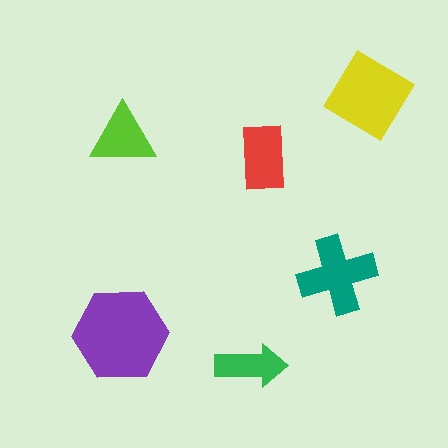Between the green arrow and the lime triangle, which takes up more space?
The lime triangle.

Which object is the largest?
The purple hexagon.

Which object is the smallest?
The green arrow.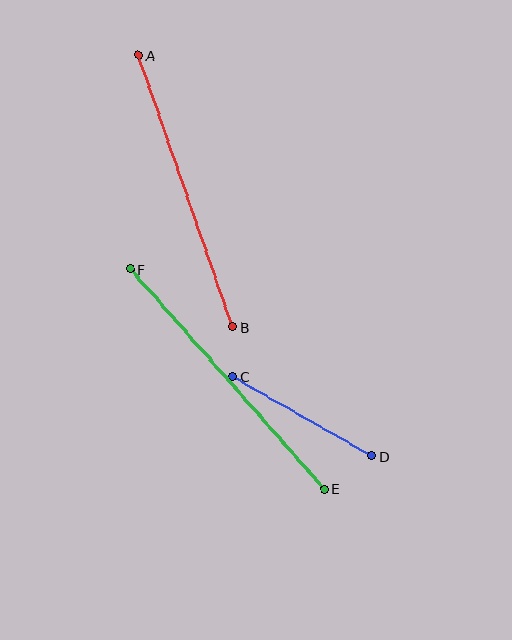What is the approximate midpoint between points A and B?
The midpoint is at approximately (185, 191) pixels.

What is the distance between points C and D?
The distance is approximately 161 pixels.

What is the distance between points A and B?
The distance is approximately 287 pixels.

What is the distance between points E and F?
The distance is approximately 293 pixels.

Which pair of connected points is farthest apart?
Points E and F are farthest apart.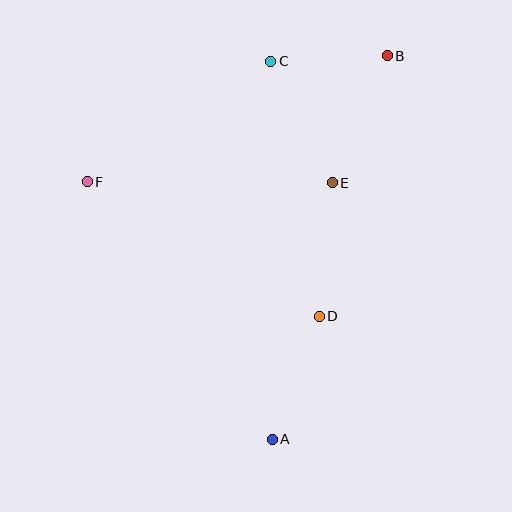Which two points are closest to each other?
Points B and C are closest to each other.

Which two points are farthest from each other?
Points A and B are farthest from each other.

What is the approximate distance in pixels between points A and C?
The distance between A and C is approximately 378 pixels.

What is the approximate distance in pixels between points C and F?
The distance between C and F is approximately 220 pixels.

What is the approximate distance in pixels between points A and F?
The distance between A and F is approximately 317 pixels.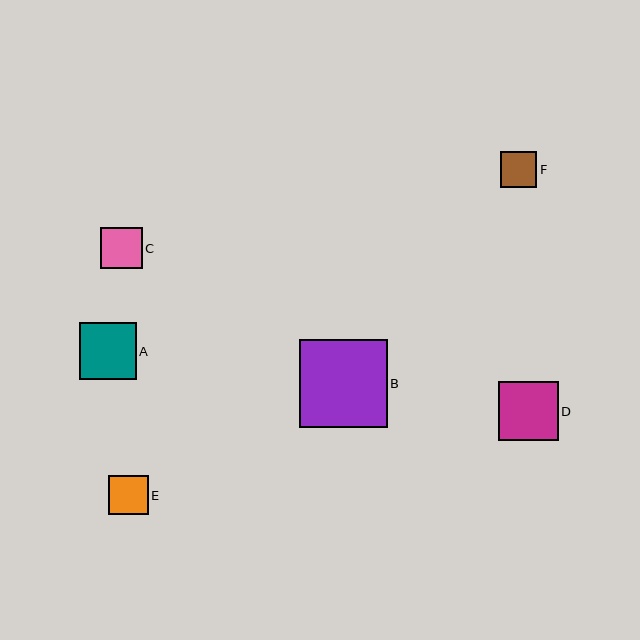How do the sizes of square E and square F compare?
Square E and square F are approximately the same size.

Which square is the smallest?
Square F is the smallest with a size of approximately 36 pixels.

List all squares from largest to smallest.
From largest to smallest: B, D, A, C, E, F.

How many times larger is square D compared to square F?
Square D is approximately 1.6 times the size of square F.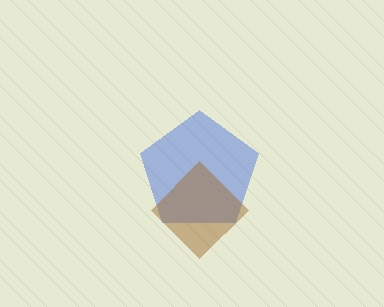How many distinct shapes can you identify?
There are 2 distinct shapes: a blue pentagon, a brown diamond.